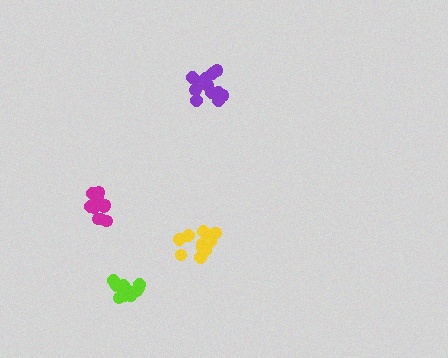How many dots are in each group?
Group 1: 13 dots, Group 2: 15 dots, Group 3: 10 dots, Group 4: 14 dots (52 total).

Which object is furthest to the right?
The purple cluster is rightmost.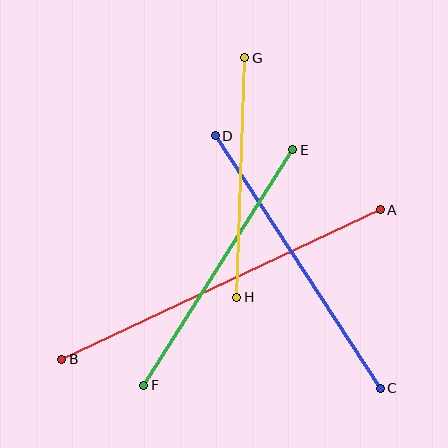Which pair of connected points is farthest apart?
Points A and B are farthest apart.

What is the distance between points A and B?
The distance is approximately 352 pixels.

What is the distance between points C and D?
The distance is approximately 302 pixels.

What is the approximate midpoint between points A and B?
The midpoint is at approximately (221, 285) pixels.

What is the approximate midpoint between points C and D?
The midpoint is at approximately (298, 262) pixels.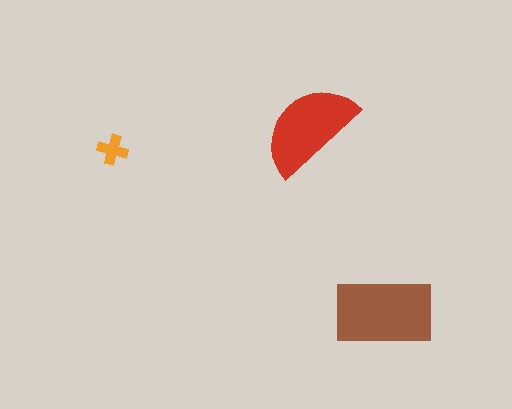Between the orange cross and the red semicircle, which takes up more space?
The red semicircle.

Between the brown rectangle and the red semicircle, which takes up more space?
The brown rectangle.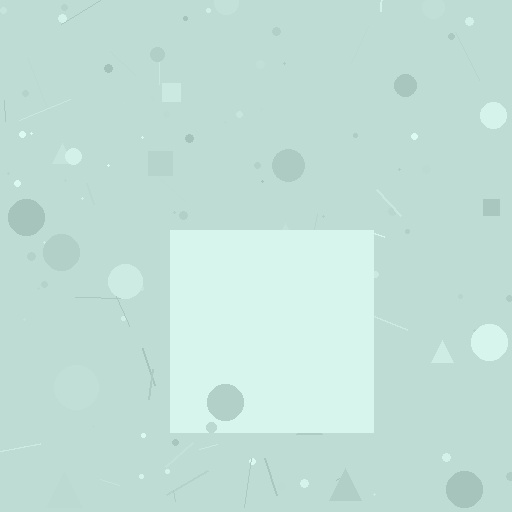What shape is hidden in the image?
A square is hidden in the image.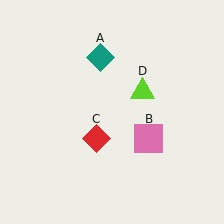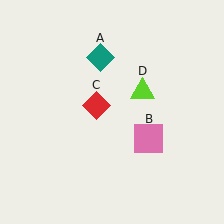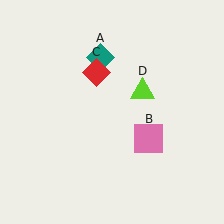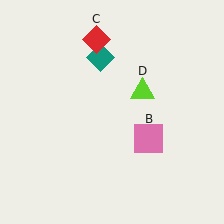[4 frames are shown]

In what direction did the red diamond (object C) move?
The red diamond (object C) moved up.